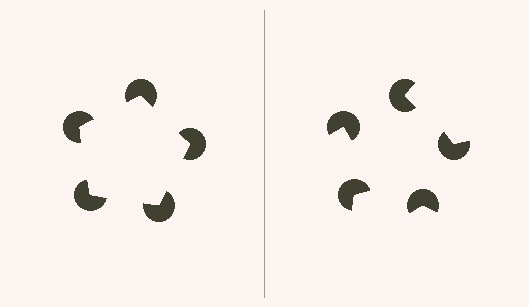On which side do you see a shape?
An illusory pentagon appears on the left side. On the right side the wedge cuts are rotated, so no coherent shape forms.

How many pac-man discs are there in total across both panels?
10 — 5 on each side.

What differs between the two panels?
The pac-man discs are positioned identically on both sides; only the wedge orientations differ. On the left they align to a pentagon; on the right they are misaligned.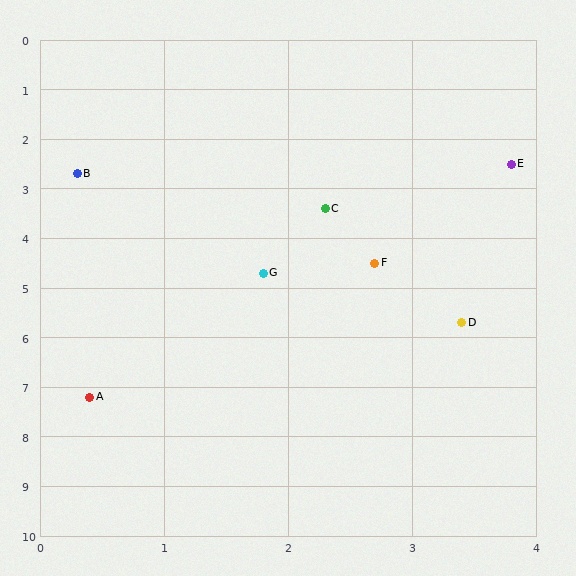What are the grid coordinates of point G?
Point G is at approximately (1.8, 4.7).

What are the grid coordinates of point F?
Point F is at approximately (2.7, 4.5).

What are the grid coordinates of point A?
Point A is at approximately (0.4, 7.2).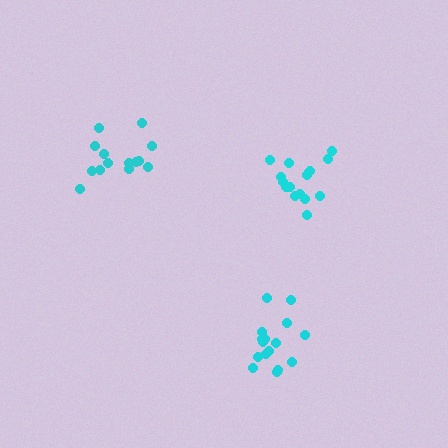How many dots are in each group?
Group 1: 16 dots, Group 2: 14 dots, Group 3: 16 dots (46 total).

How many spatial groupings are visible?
There are 3 spatial groupings.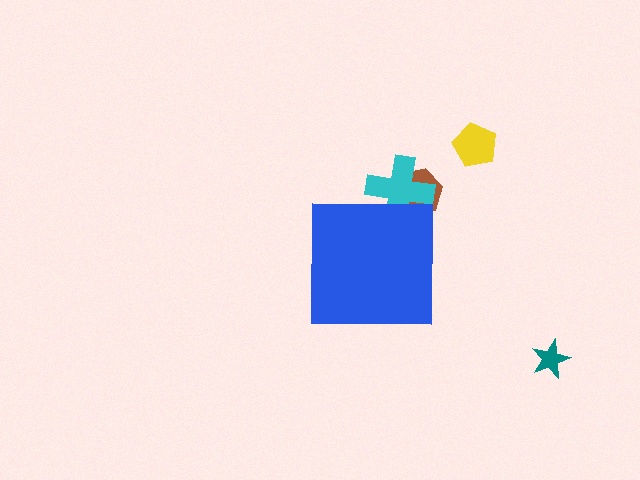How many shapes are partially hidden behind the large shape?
2 shapes are partially hidden.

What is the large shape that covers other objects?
A blue square.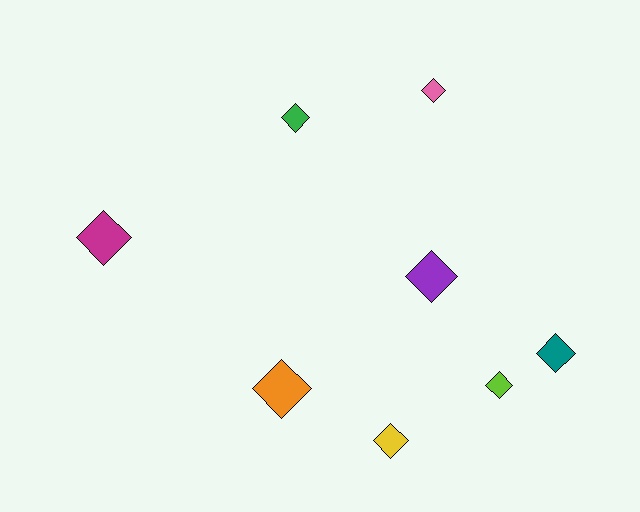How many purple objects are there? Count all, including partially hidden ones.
There is 1 purple object.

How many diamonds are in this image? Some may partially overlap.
There are 8 diamonds.